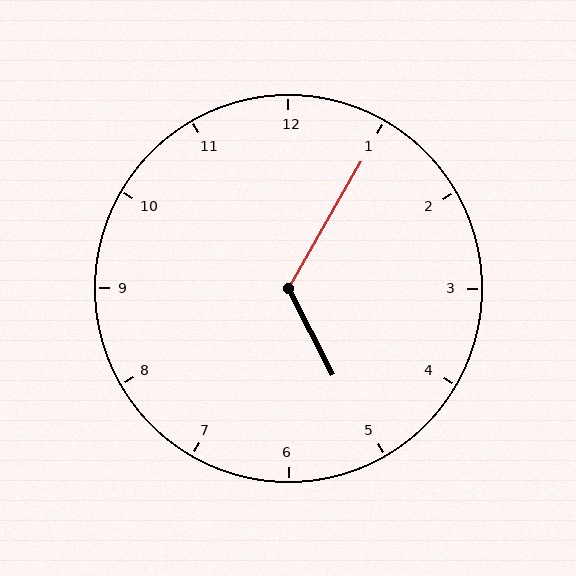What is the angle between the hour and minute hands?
Approximately 122 degrees.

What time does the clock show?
5:05.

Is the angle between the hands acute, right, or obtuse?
It is obtuse.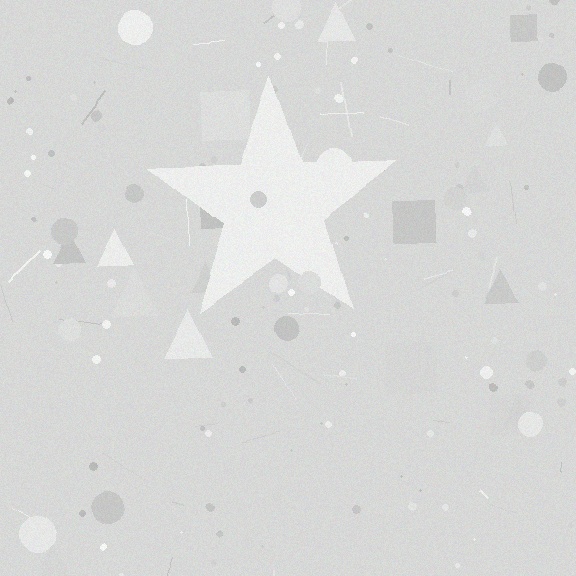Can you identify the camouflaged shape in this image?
The camouflaged shape is a star.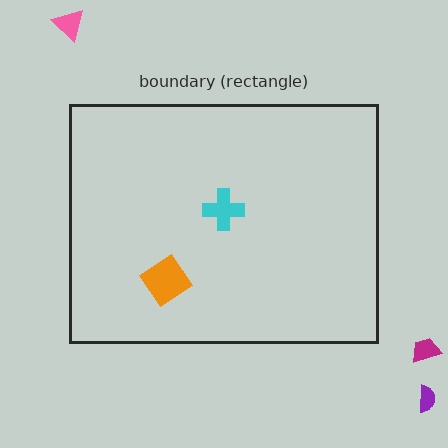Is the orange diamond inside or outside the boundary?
Inside.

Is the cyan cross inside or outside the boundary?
Inside.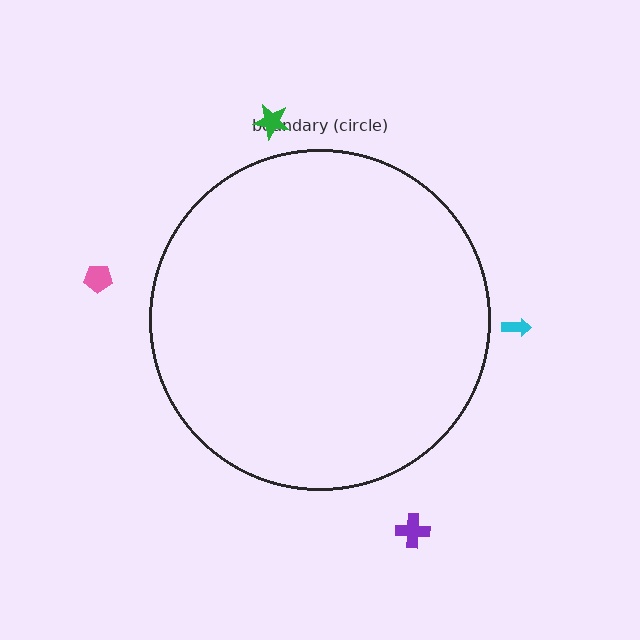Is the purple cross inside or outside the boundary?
Outside.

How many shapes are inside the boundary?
0 inside, 4 outside.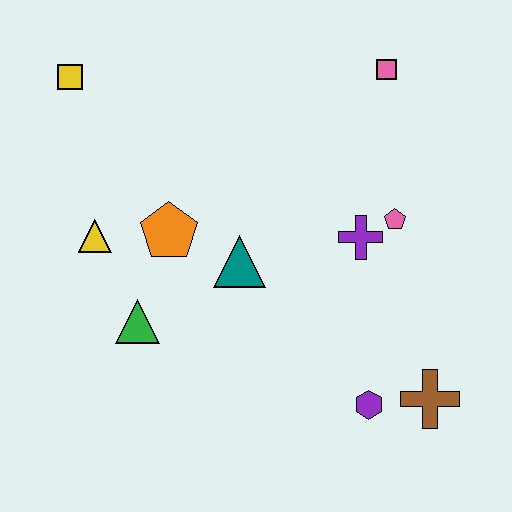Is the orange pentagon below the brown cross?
No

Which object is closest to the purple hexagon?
The brown cross is closest to the purple hexagon.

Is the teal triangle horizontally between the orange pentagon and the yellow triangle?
No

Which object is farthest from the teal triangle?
The yellow square is farthest from the teal triangle.